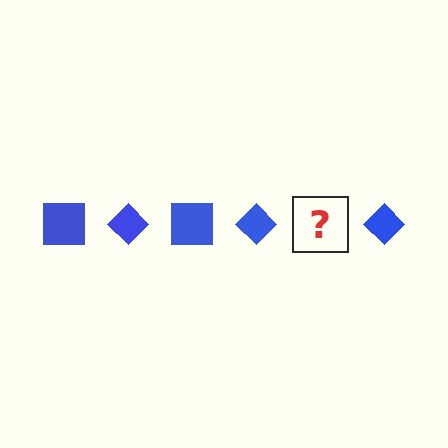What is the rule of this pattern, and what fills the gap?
The rule is that the pattern cycles through square, diamond shapes in blue. The gap should be filled with a blue square.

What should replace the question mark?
The question mark should be replaced with a blue square.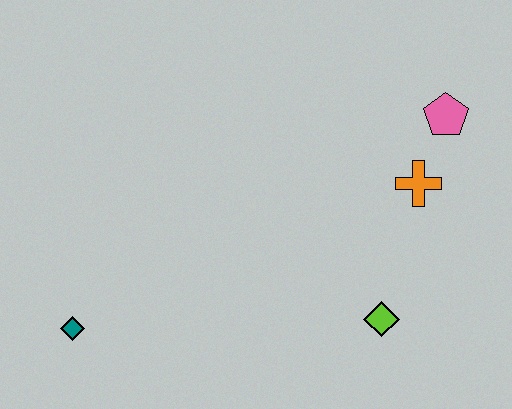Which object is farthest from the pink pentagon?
The teal diamond is farthest from the pink pentagon.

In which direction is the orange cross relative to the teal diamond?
The orange cross is to the right of the teal diamond.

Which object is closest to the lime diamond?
The orange cross is closest to the lime diamond.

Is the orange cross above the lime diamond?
Yes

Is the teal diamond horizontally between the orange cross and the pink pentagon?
No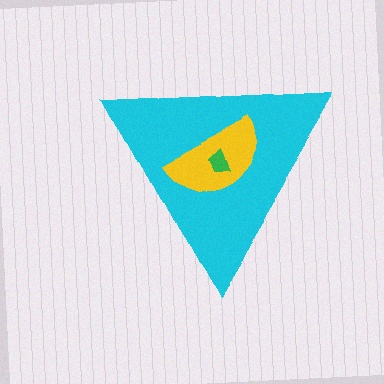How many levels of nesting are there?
3.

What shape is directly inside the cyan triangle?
The yellow semicircle.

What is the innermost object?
The green trapezoid.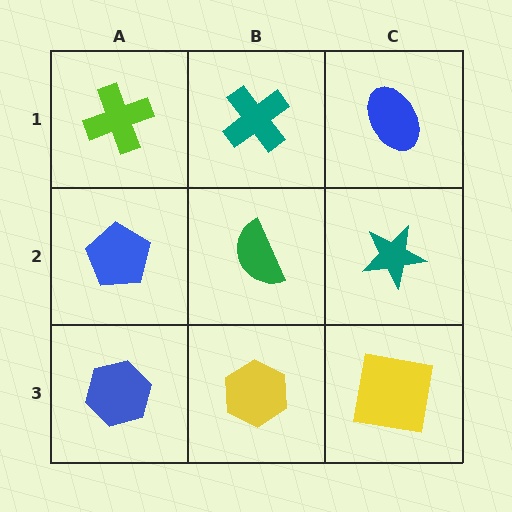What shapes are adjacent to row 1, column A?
A blue pentagon (row 2, column A), a teal cross (row 1, column B).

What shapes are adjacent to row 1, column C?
A teal star (row 2, column C), a teal cross (row 1, column B).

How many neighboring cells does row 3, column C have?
2.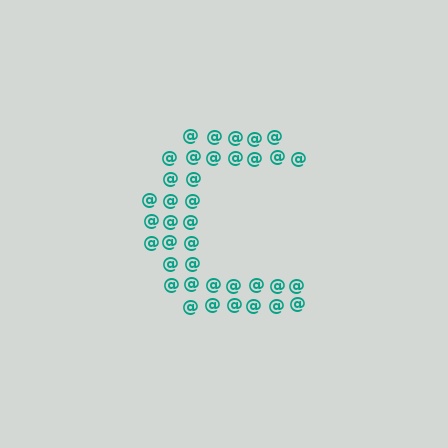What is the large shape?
The large shape is the letter C.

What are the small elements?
The small elements are at signs.